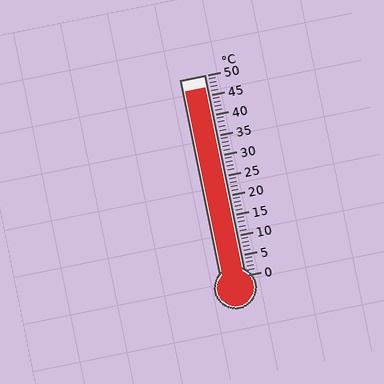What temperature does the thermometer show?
The thermometer shows approximately 47°C.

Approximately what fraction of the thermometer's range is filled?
The thermometer is filled to approximately 95% of its range.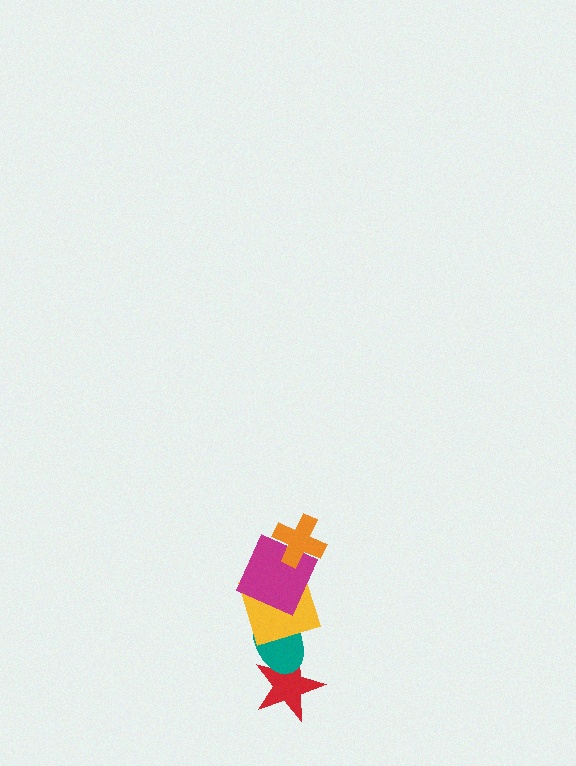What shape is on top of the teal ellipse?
The yellow square is on top of the teal ellipse.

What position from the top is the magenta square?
The magenta square is 2nd from the top.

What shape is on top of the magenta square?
The orange cross is on top of the magenta square.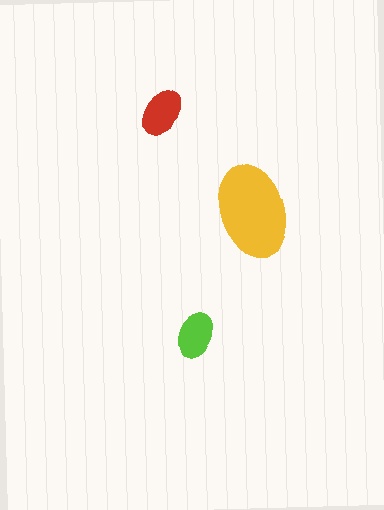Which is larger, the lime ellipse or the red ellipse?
The red one.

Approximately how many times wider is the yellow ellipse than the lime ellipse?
About 2 times wider.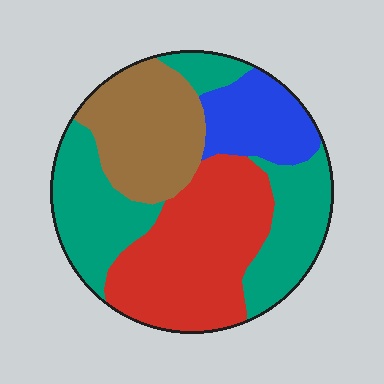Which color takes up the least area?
Blue, at roughly 15%.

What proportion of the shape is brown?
Brown takes up about one fifth (1/5) of the shape.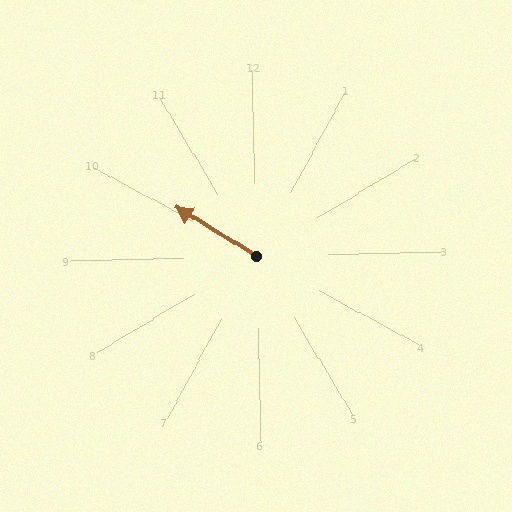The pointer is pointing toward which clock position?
Roughly 10 o'clock.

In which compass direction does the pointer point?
Northwest.